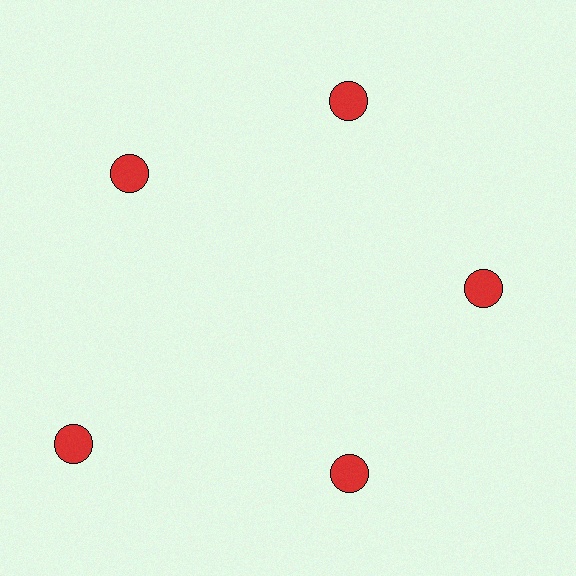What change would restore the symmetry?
The symmetry would be restored by moving it inward, back onto the ring so that all 5 circles sit at equal angles and equal distance from the center.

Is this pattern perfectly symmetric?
No. The 5 red circles are arranged in a ring, but one element near the 8 o'clock position is pushed outward from the center, breaking the 5-fold rotational symmetry.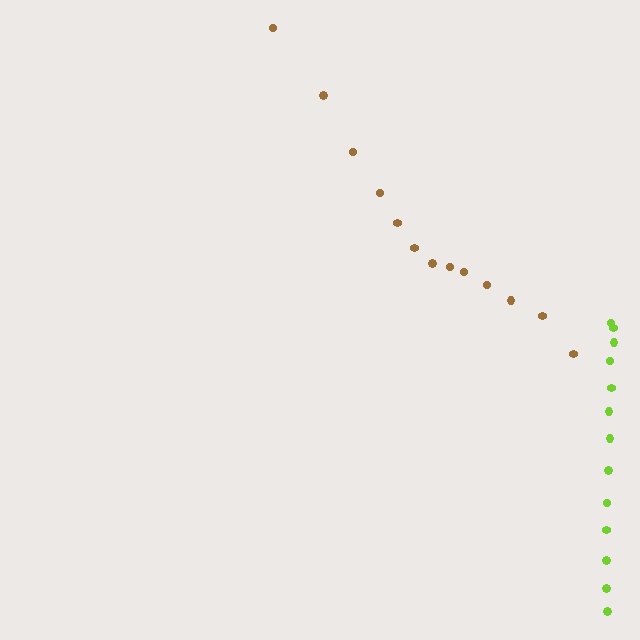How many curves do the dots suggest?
There are 2 distinct paths.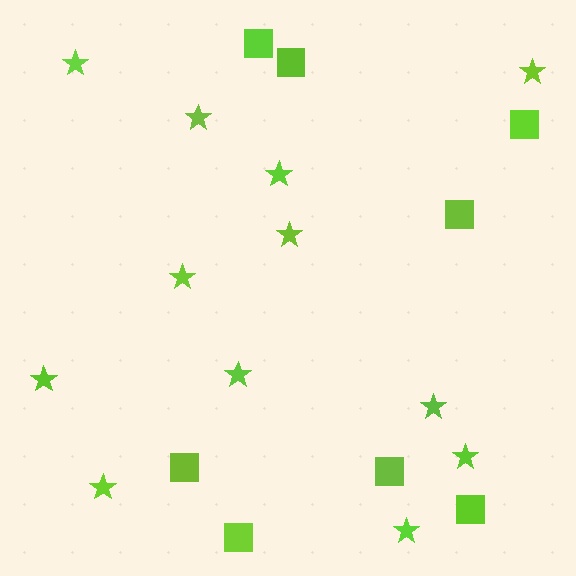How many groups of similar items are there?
There are 2 groups: one group of stars (12) and one group of squares (8).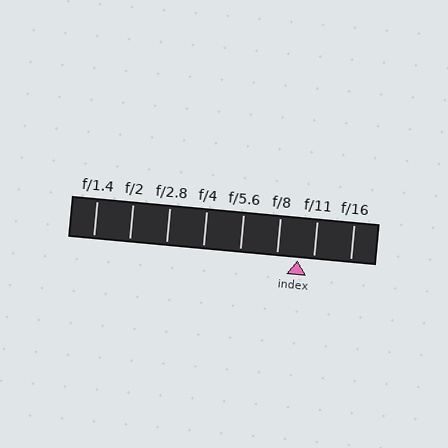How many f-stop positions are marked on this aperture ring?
There are 8 f-stop positions marked.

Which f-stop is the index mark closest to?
The index mark is closest to f/11.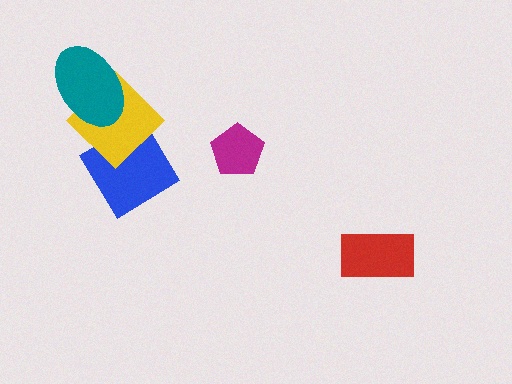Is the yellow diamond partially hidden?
Yes, it is partially covered by another shape.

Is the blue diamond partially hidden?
Yes, it is partially covered by another shape.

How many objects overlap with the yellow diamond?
2 objects overlap with the yellow diamond.